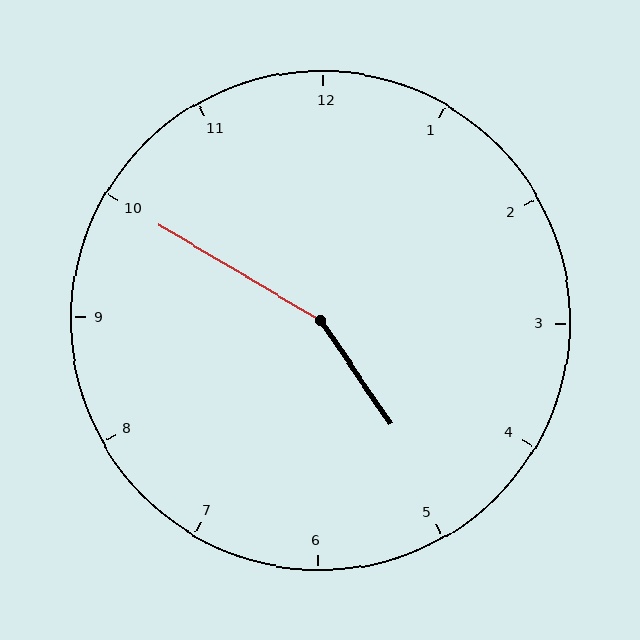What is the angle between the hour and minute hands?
Approximately 155 degrees.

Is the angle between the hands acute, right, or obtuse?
It is obtuse.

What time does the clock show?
4:50.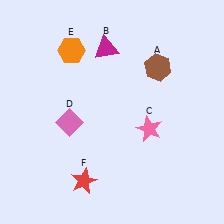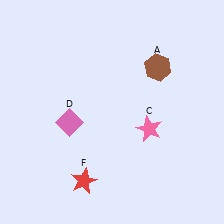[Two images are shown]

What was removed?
The magenta triangle (B), the orange hexagon (E) were removed in Image 2.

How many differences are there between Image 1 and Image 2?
There are 2 differences between the two images.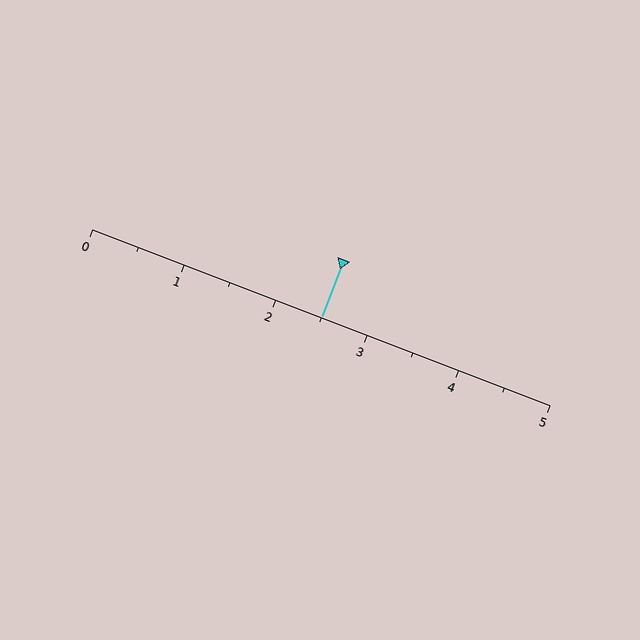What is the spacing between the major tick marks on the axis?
The major ticks are spaced 1 apart.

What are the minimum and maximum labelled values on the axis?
The axis runs from 0 to 5.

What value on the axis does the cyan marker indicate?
The marker indicates approximately 2.5.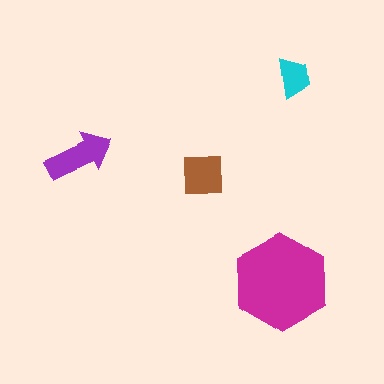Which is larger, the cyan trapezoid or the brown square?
The brown square.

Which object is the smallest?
The cyan trapezoid.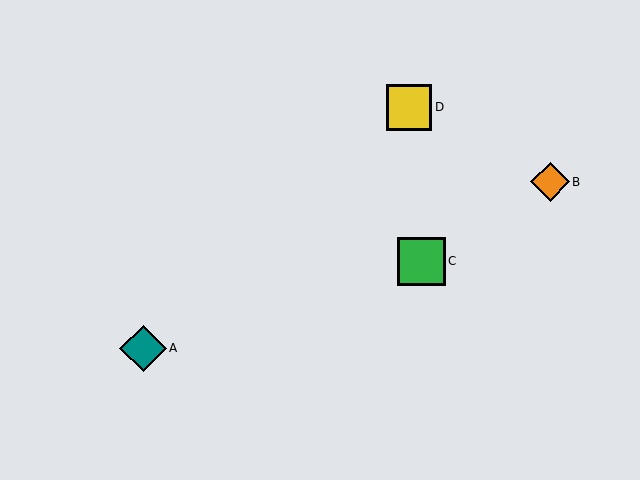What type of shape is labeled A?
Shape A is a teal diamond.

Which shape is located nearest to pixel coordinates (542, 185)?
The orange diamond (labeled B) at (550, 182) is nearest to that location.